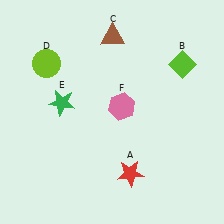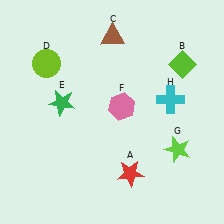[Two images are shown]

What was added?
A lime star (G), a cyan cross (H) were added in Image 2.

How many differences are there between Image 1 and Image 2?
There are 2 differences between the two images.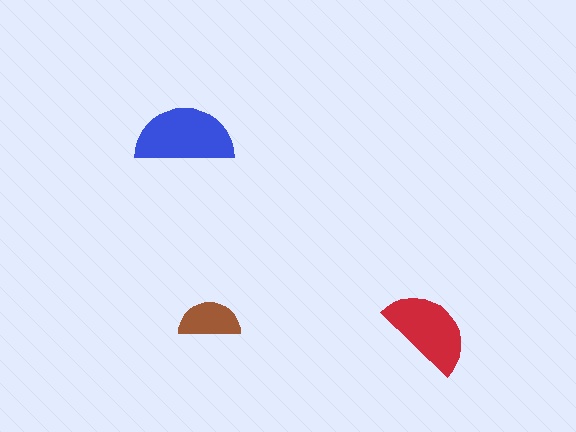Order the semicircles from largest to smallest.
the blue one, the red one, the brown one.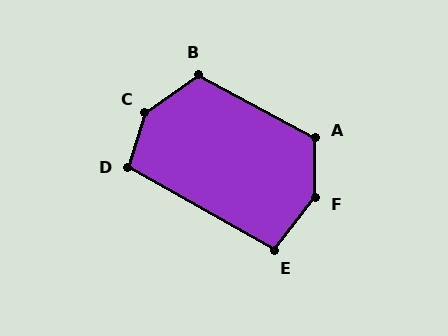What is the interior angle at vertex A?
Approximately 119 degrees (obtuse).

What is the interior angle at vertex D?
Approximately 102 degrees (obtuse).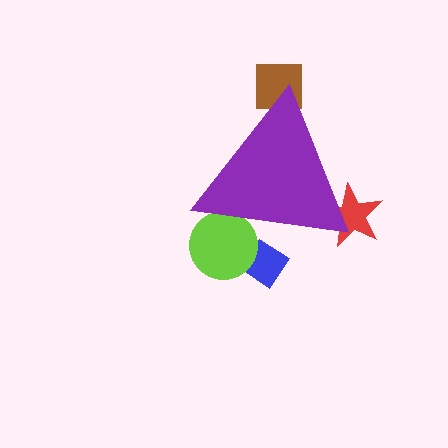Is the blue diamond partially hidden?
Yes, the blue diamond is partially hidden behind the purple triangle.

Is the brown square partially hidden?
Yes, the brown square is partially hidden behind the purple triangle.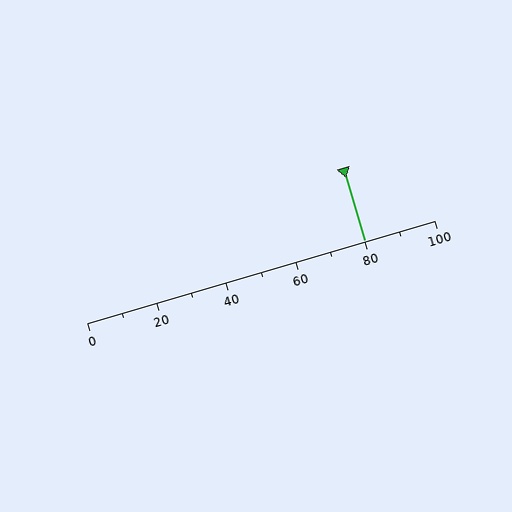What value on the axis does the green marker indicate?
The marker indicates approximately 80.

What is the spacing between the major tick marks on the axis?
The major ticks are spaced 20 apart.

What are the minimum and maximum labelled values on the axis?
The axis runs from 0 to 100.